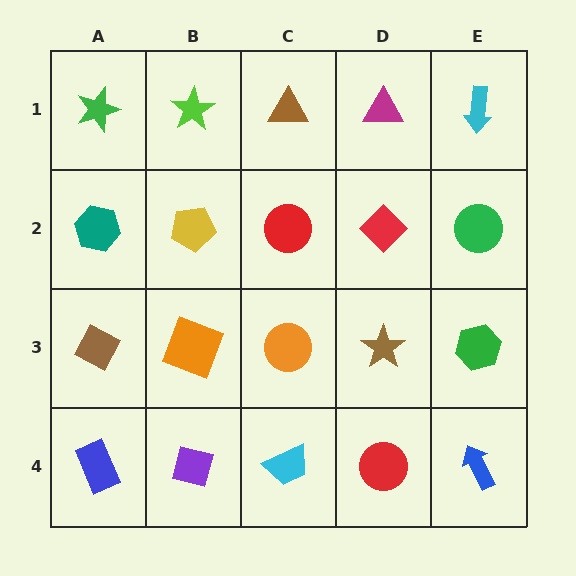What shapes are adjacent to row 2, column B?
A lime star (row 1, column B), an orange square (row 3, column B), a teal hexagon (row 2, column A), a red circle (row 2, column C).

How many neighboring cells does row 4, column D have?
3.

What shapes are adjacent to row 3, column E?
A green circle (row 2, column E), a blue arrow (row 4, column E), a brown star (row 3, column D).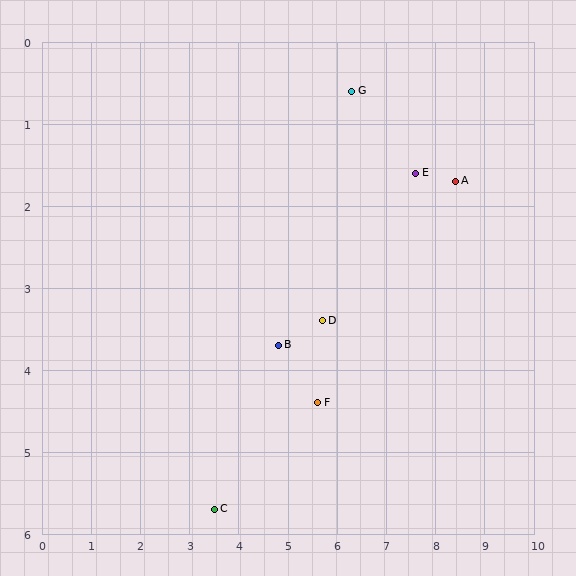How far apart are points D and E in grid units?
Points D and E are about 2.6 grid units apart.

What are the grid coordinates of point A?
Point A is at approximately (8.4, 1.7).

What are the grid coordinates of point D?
Point D is at approximately (5.7, 3.4).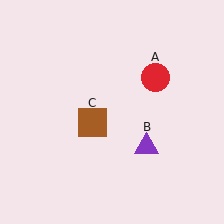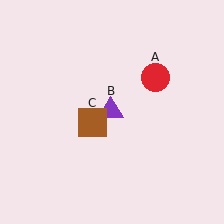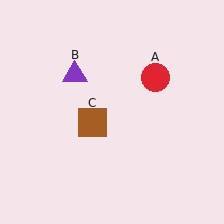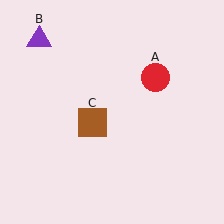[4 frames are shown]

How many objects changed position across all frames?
1 object changed position: purple triangle (object B).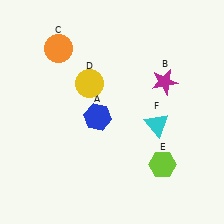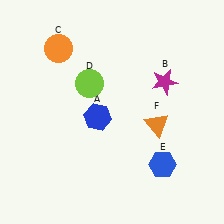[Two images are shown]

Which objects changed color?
D changed from yellow to lime. E changed from lime to blue. F changed from cyan to orange.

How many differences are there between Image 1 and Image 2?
There are 3 differences between the two images.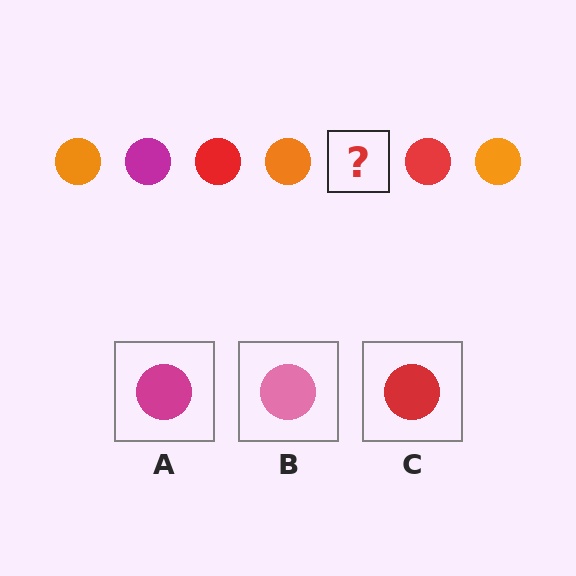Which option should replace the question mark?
Option A.